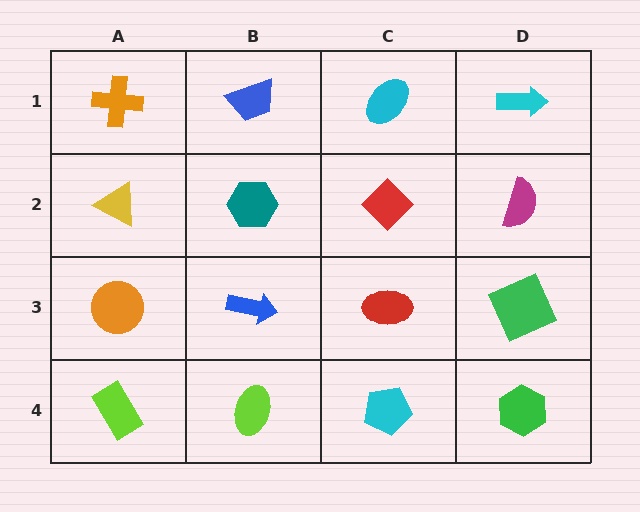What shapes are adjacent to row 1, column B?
A teal hexagon (row 2, column B), an orange cross (row 1, column A), a cyan ellipse (row 1, column C).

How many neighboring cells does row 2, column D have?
3.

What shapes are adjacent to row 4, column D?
A green square (row 3, column D), a cyan pentagon (row 4, column C).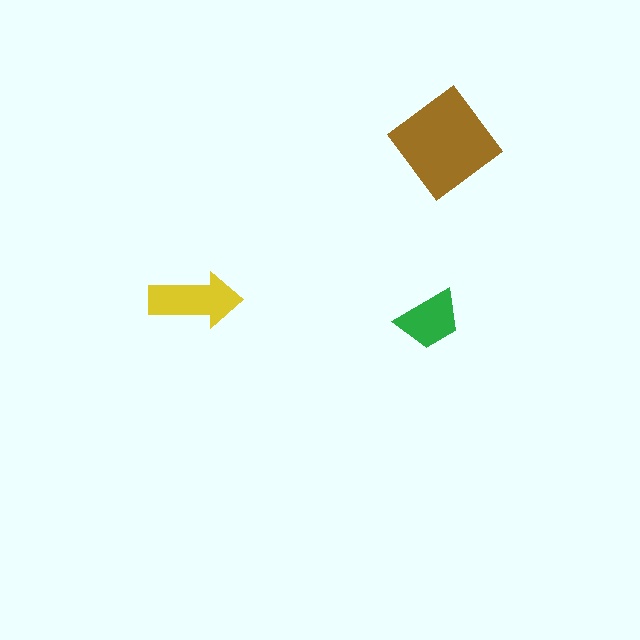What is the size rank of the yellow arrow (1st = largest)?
2nd.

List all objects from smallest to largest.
The green trapezoid, the yellow arrow, the brown diamond.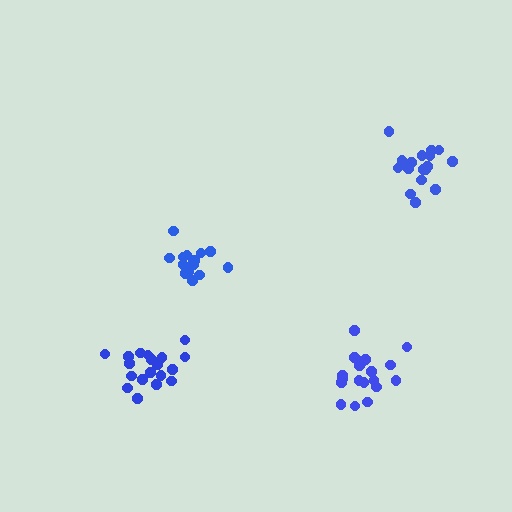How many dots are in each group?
Group 1: 15 dots, Group 2: 18 dots, Group 3: 19 dots, Group 4: 19 dots (71 total).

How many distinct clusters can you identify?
There are 4 distinct clusters.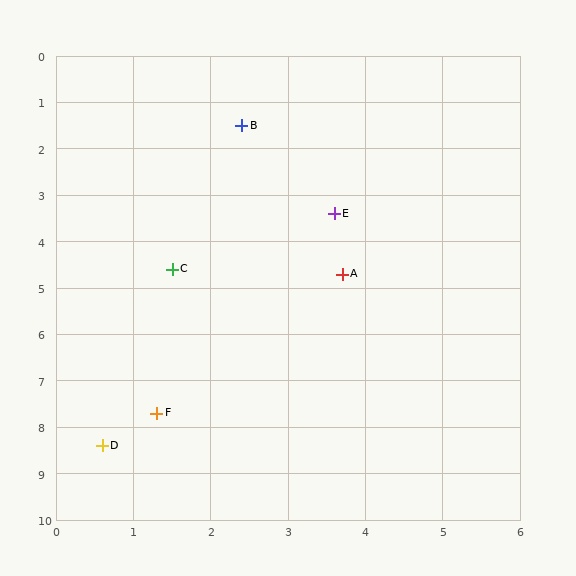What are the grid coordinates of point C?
Point C is at approximately (1.5, 4.6).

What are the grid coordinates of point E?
Point E is at approximately (3.6, 3.4).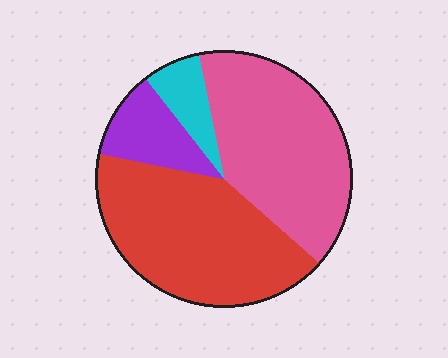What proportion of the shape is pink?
Pink covers roughly 40% of the shape.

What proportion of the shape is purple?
Purple covers around 10% of the shape.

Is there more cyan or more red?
Red.